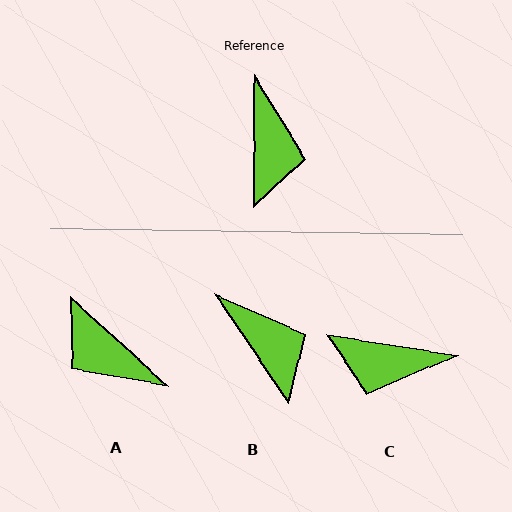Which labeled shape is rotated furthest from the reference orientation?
A, about 132 degrees away.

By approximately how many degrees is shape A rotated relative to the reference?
Approximately 132 degrees clockwise.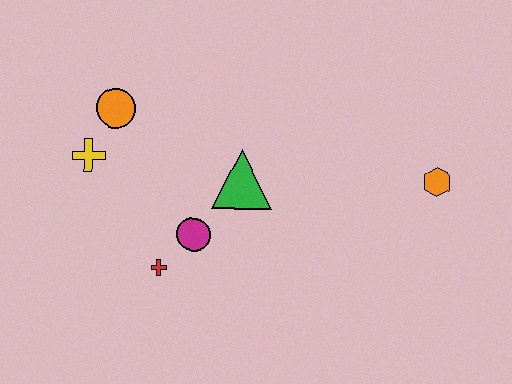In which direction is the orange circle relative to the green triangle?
The orange circle is to the left of the green triangle.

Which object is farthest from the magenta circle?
The orange hexagon is farthest from the magenta circle.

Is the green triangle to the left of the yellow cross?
No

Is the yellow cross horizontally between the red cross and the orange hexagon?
No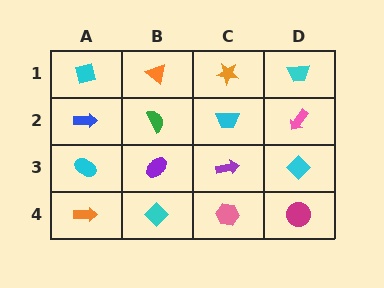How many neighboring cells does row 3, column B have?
4.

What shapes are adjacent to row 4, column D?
A cyan diamond (row 3, column D), a pink hexagon (row 4, column C).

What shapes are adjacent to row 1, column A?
A blue arrow (row 2, column A), an orange triangle (row 1, column B).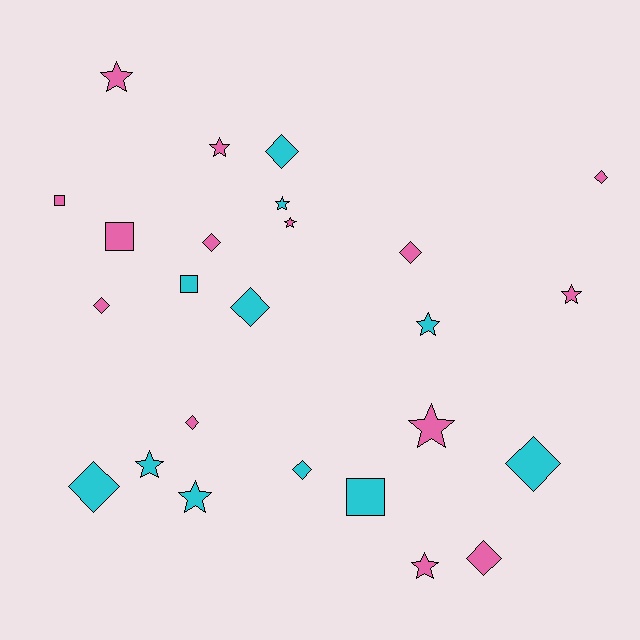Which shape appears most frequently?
Diamond, with 11 objects.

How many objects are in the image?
There are 25 objects.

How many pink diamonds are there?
There are 6 pink diamonds.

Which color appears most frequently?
Pink, with 14 objects.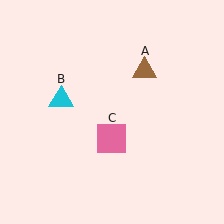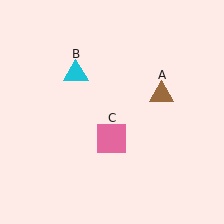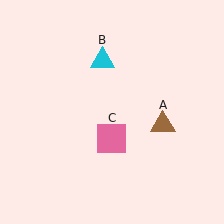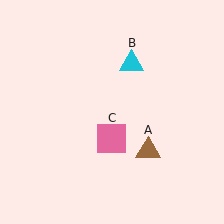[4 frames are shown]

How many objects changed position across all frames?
2 objects changed position: brown triangle (object A), cyan triangle (object B).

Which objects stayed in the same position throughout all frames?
Pink square (object C) remained stationary.